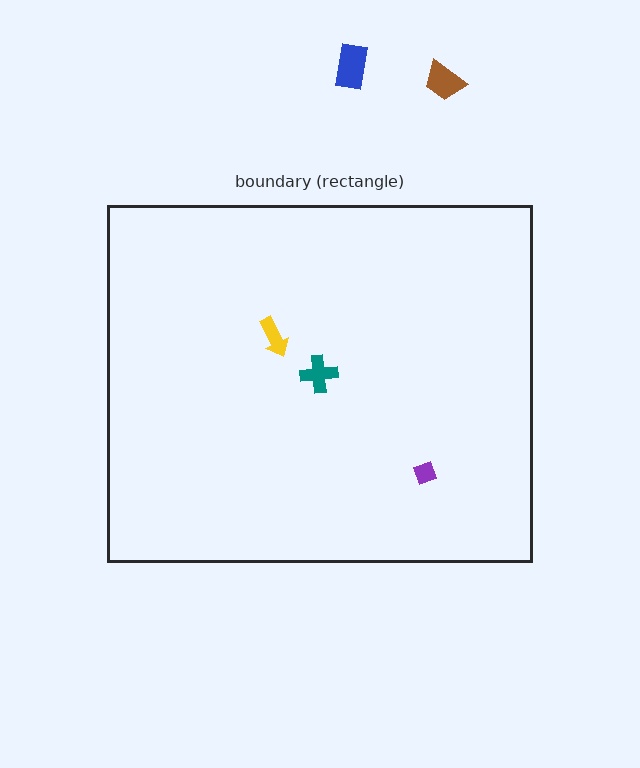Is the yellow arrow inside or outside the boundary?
Inside.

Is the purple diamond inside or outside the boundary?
Inside.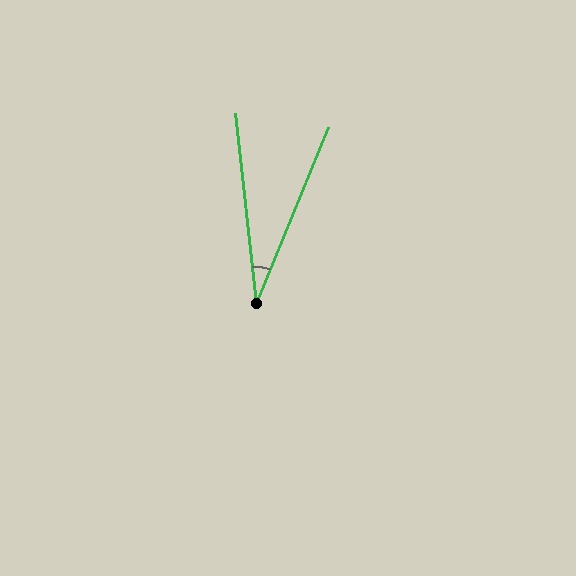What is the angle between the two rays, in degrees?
Approximately 29 degrees.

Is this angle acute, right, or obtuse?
It is acute.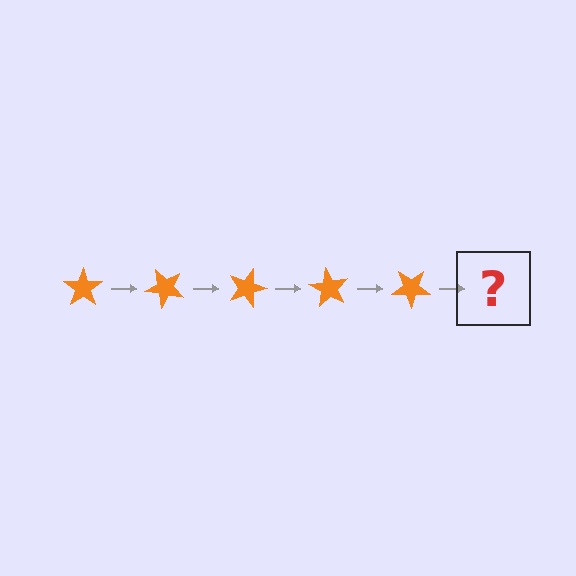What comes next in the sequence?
The next element should be an orange star rotated 225 degrees.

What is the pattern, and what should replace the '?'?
The pattern is that the star rotates 45 degrees each step. The '?' should be an orange star rotated 225 degrees.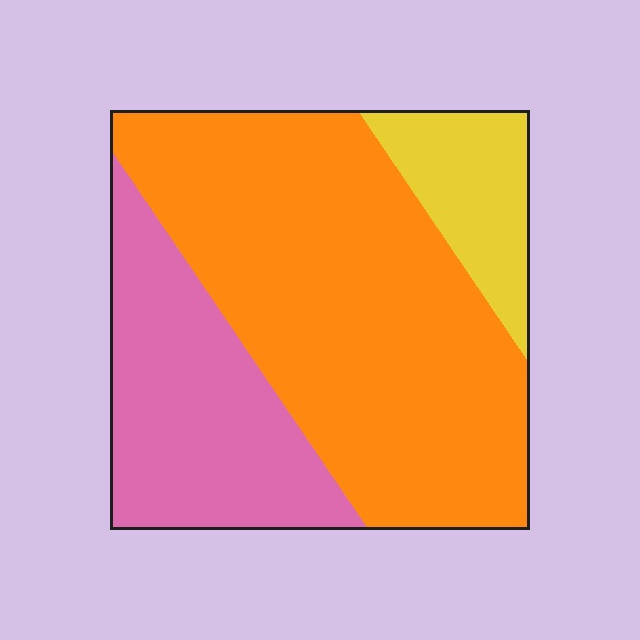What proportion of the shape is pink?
Pink covers about 30% of the shape.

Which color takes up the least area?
Yellow, at roughly 10%.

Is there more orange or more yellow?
Orange.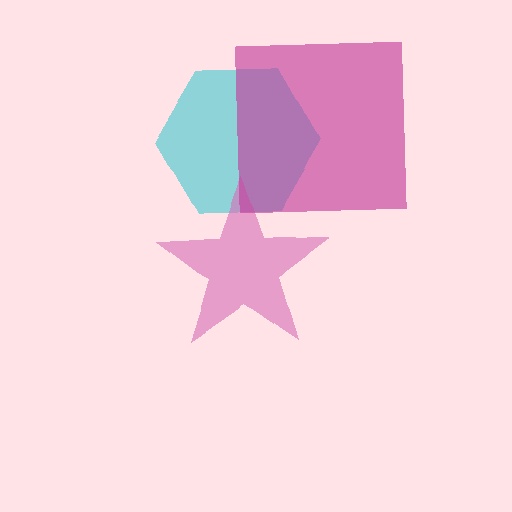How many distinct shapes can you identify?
There are 3 distinct shapes: a cyan hexagon, a pink star, a magenta square.